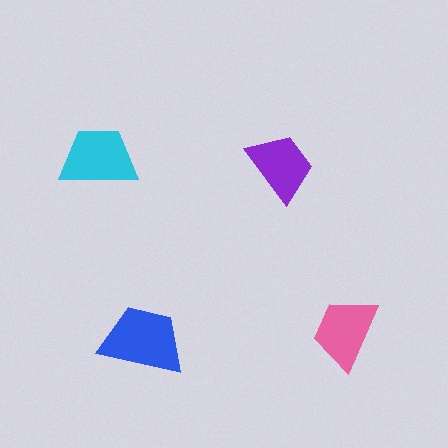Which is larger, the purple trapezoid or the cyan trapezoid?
The cyan one.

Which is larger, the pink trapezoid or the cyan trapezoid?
The cyan one.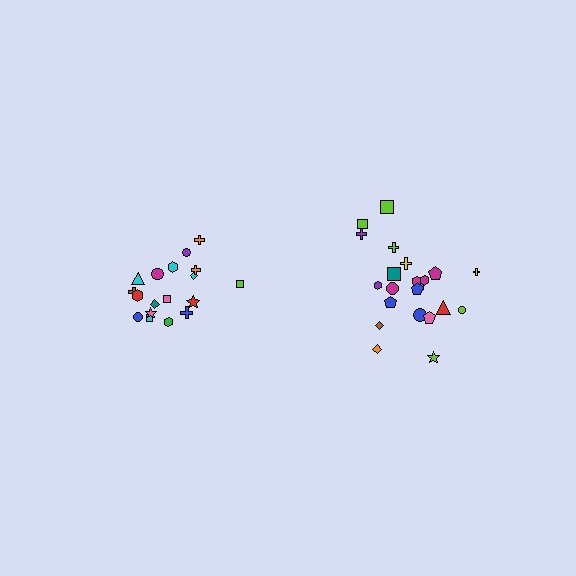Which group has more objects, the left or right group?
The right group.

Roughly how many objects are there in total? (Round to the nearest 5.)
Roughly 40 objects in total.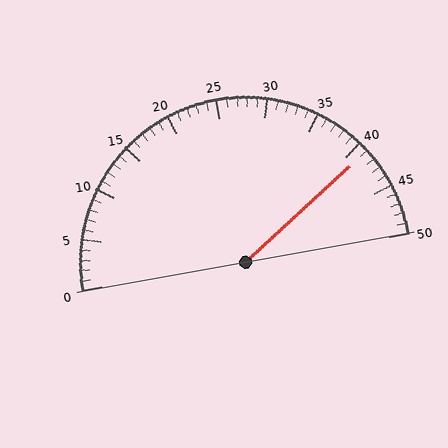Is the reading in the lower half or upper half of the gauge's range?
The reading is in the upper half of the range (0 to 50).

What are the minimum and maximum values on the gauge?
The gauge ranges from 0 to 50.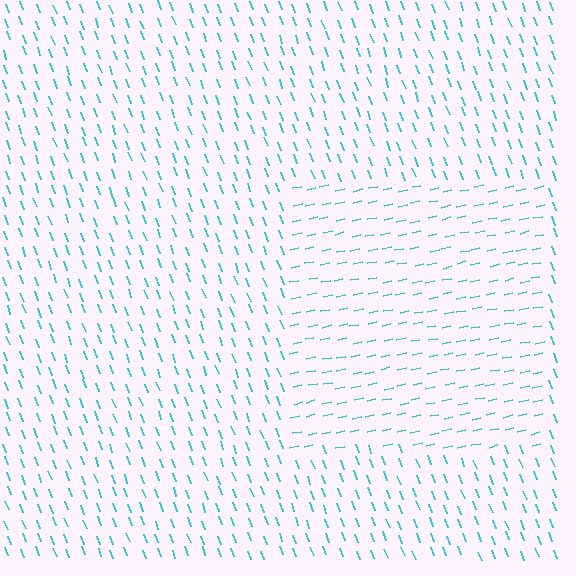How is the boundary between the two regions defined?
The boundary is defined purely by a change in line orientation (approximately 82 degrees difference). All lines are the same color and thickness.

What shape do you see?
I see a rectangle.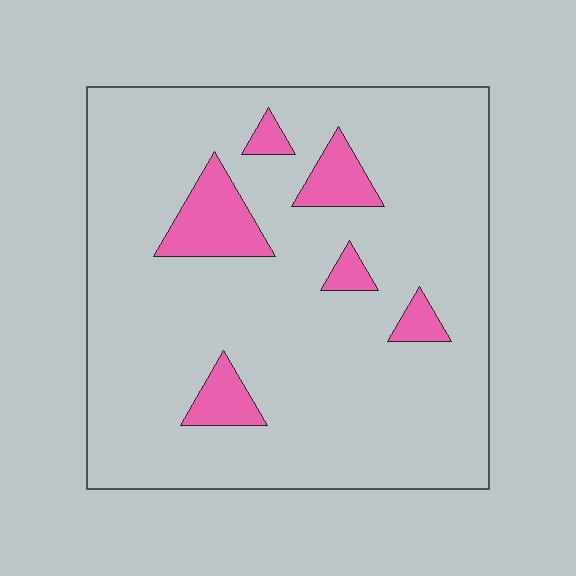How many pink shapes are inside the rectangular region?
6.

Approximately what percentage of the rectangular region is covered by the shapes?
Approximately 10%.